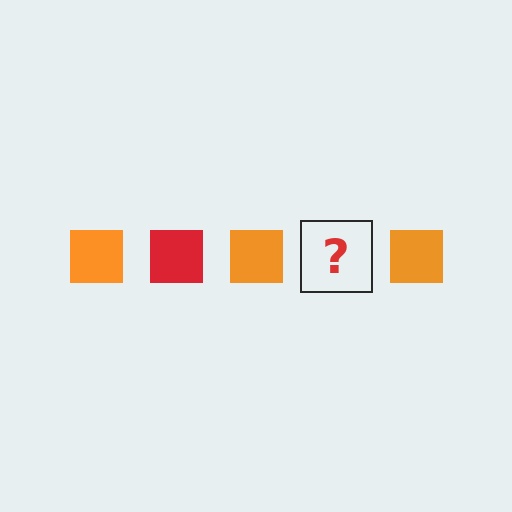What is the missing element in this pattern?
The missing element is a red square.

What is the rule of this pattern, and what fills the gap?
The rule is that the pattern cycles through orange, red squares. The gap should be filled with a red square.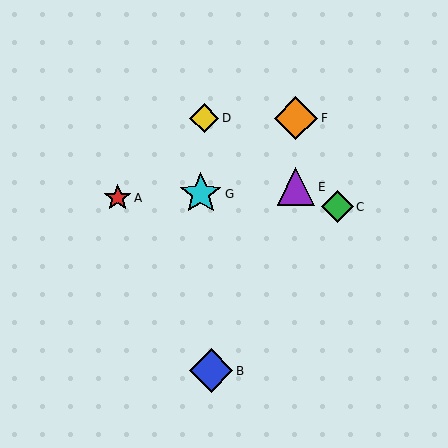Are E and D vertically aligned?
No, E is at x≈296 and D is at x≈204.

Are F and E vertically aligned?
Yes, both are at x≈296.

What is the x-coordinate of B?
Object B is at x≈211.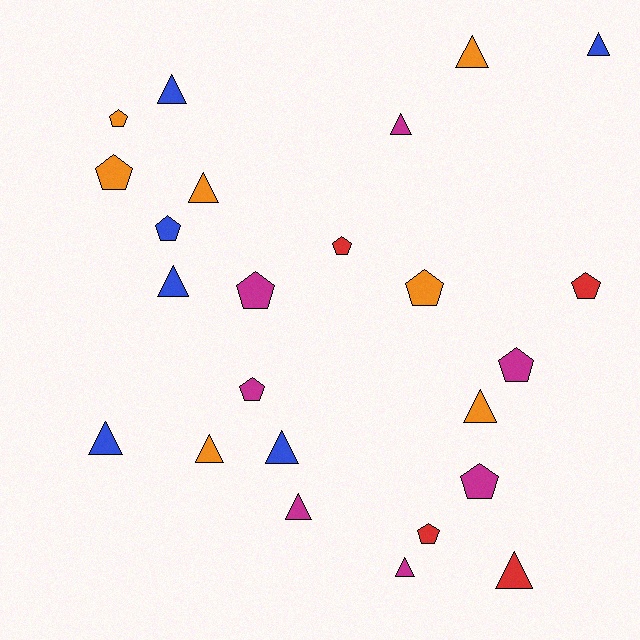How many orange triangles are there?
There are 4 orange triangles.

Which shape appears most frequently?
Triangle, with 13 objects.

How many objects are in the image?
There are 24 objects.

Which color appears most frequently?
Orange, with 7 objects.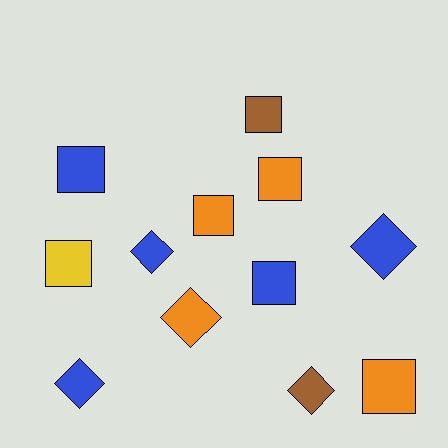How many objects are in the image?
There are 12 objects.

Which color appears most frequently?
Blue, with 5 objects.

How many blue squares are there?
There are 2 blue squares.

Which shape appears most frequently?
Square, with 7 objects.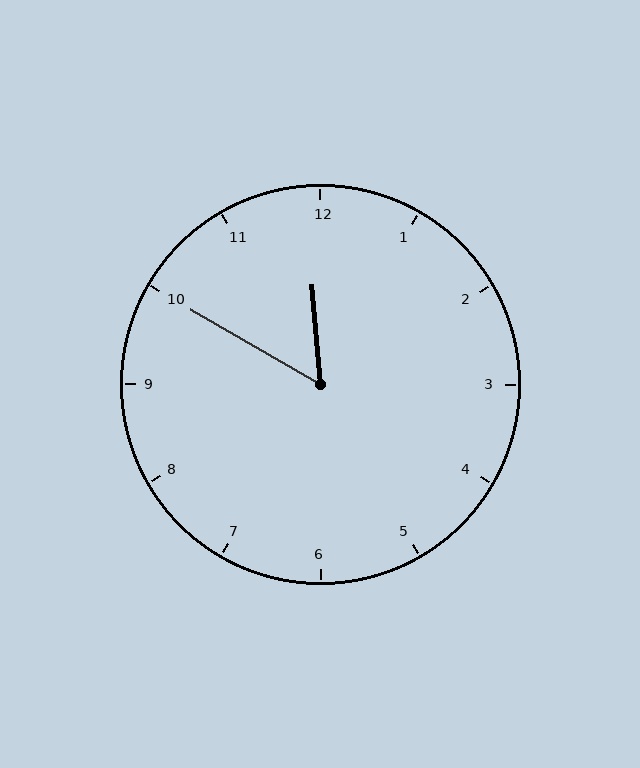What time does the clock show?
11:50.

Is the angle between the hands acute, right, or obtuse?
It is acute.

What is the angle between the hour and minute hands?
Approximately 55 degrees.